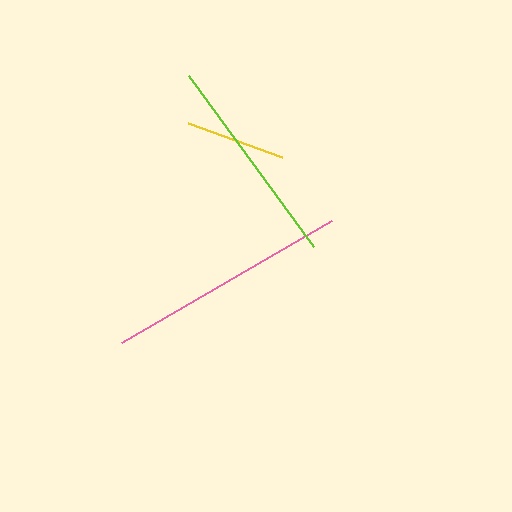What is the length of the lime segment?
The lime segment is approximately 212 pixels long.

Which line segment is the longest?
The pink line is the longest at approximately 243 pixels.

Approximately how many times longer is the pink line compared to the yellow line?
The pink line is approximately 2.4 times the length of the yellow line.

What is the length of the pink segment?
The pink segment is approximately 243 pixels long.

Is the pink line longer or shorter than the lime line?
The pink line is longer than the lime line.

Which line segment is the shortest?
The yellow line is the shortest at approximately 100 pixels.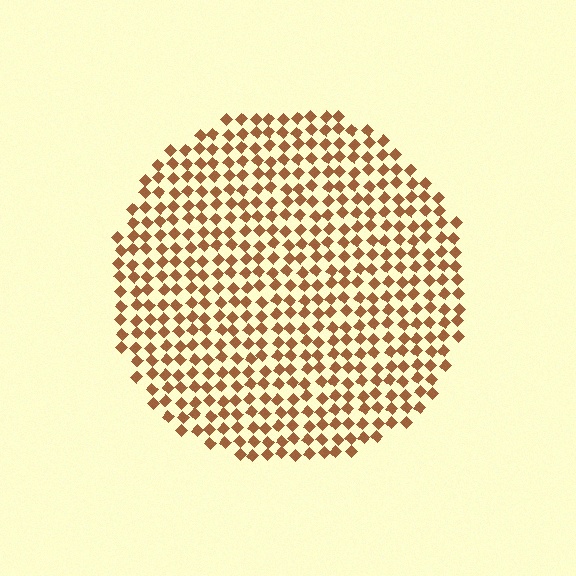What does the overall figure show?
The overall figure shows a circle.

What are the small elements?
The small elements are diamonds.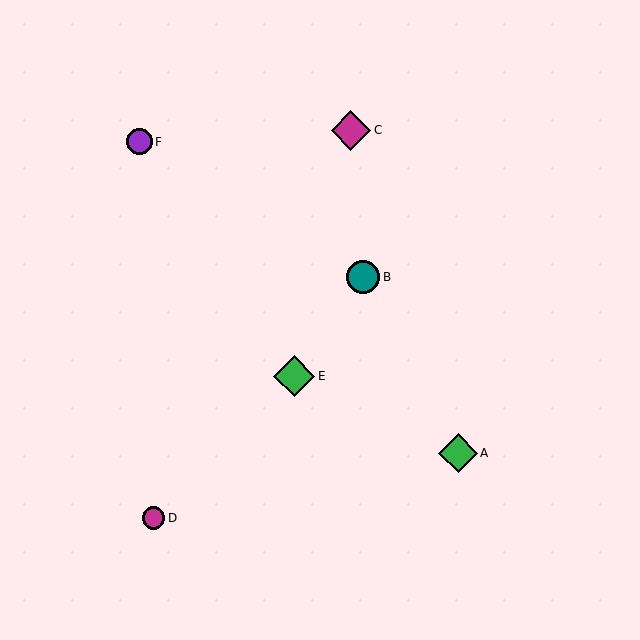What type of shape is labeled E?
Shape E is a green diamond.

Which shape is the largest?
The green diamond (labeled E) is the largest.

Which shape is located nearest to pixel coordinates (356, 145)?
The magenta diamond (labeled C) at (351, 130) is nearest to that location.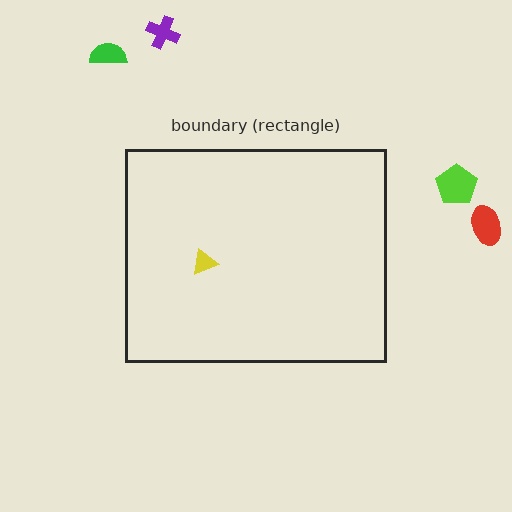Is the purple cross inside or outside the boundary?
Outside.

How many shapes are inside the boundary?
1 inside, 4 outside.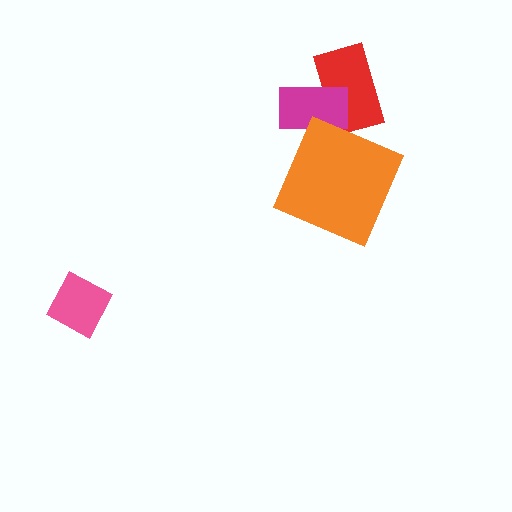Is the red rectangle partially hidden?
Yes, it is partially covered by another shape.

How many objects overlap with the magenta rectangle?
1 object overlaps with the magenta rectangle.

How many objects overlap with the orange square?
0 objects overlap with the orange square.